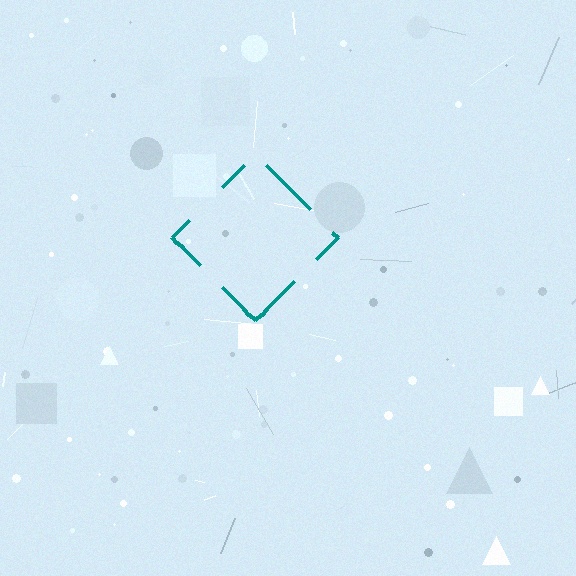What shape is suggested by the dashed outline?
The dashed outline suggests a diamond.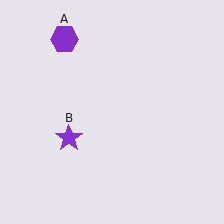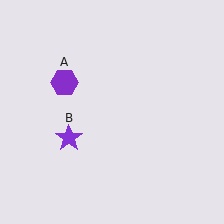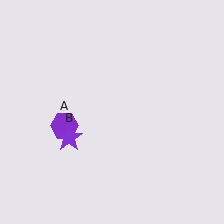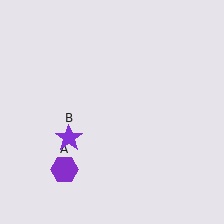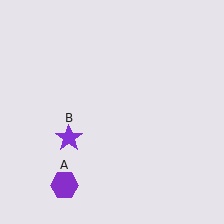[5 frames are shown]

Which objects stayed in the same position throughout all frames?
Purple star (object B) remained stationary.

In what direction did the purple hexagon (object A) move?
The purple hexagon (object A) moved down.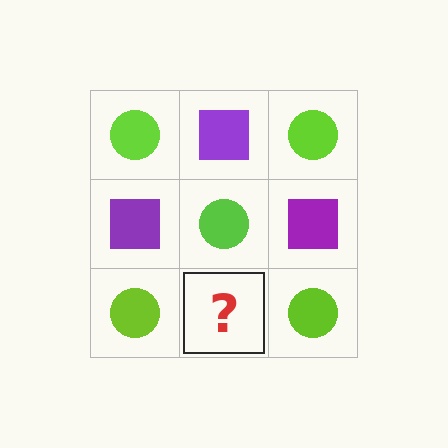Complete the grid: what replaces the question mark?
The question mark should be replaced with a purple square.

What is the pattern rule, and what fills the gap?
The rule is that it alternates lime circle and purple square in a checkerboard pattern. The gap should be filled with a purple square.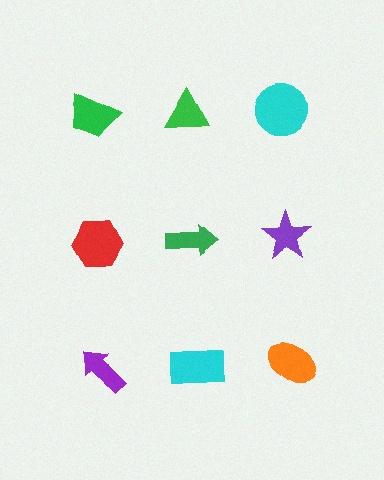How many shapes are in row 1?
3 shapes.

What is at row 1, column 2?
A green triangle.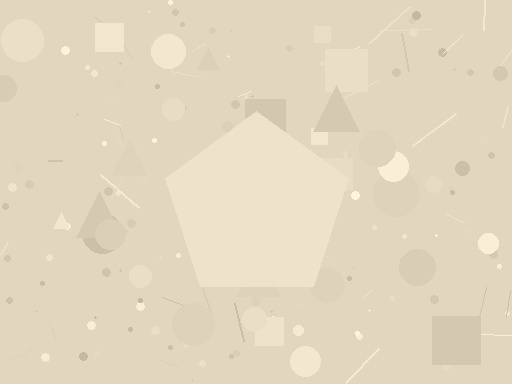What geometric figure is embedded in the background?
A pentagon is embedded in the background.